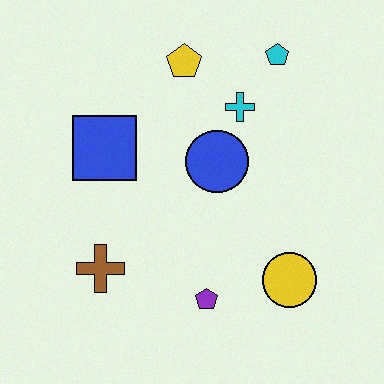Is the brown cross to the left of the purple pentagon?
Yes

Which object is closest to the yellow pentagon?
The cyan cross is closest to the yellow pentagon.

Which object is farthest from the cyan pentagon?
The brown cross is farthest from the cyan pentagon.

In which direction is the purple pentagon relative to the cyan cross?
The purple pentagon is below the cyan cross.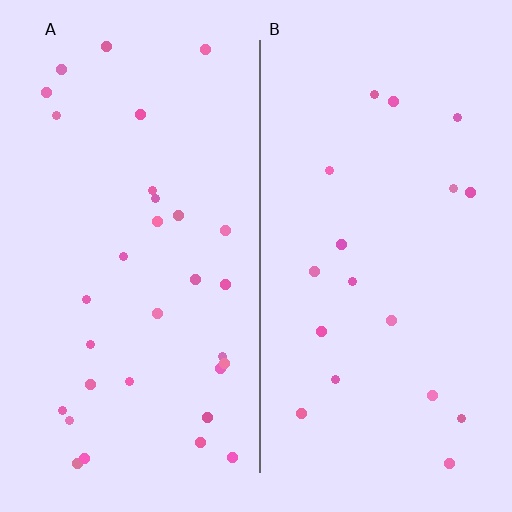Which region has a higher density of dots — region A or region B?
A (the left).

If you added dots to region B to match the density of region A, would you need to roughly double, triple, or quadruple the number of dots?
Approximately double.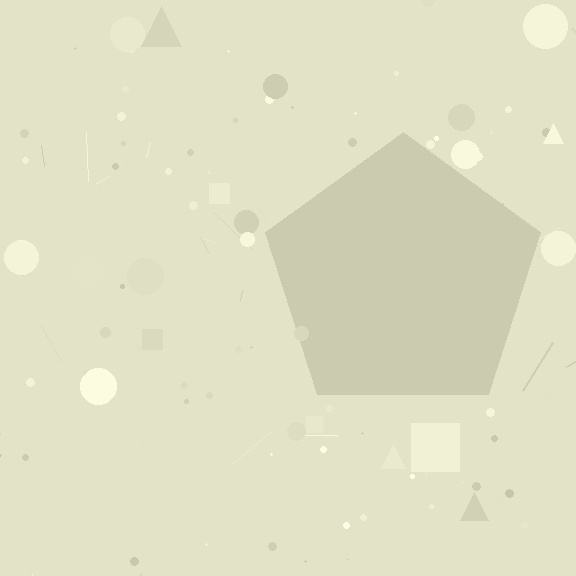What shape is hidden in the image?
A pentagon is hidden in the image.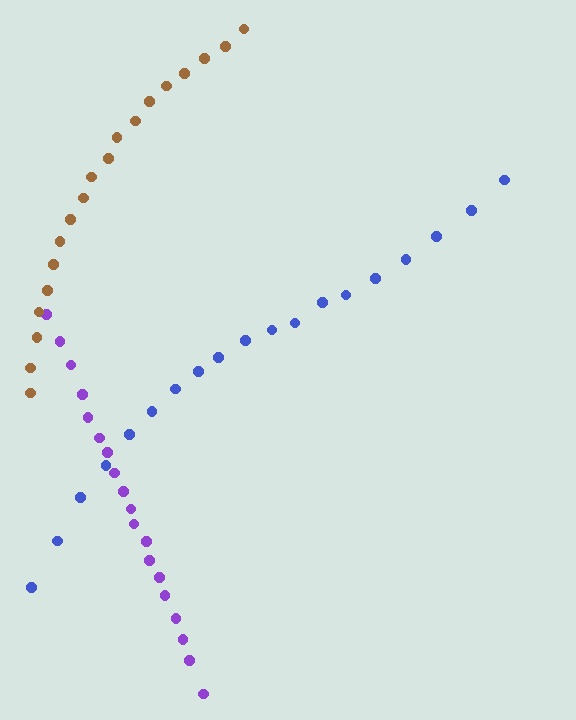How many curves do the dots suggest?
There are 3 distinct paths.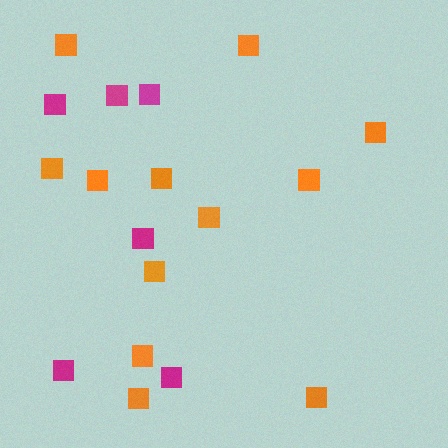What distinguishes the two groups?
There are 2 groups: one group of magenta squares (6) and one group of orange squares (12).